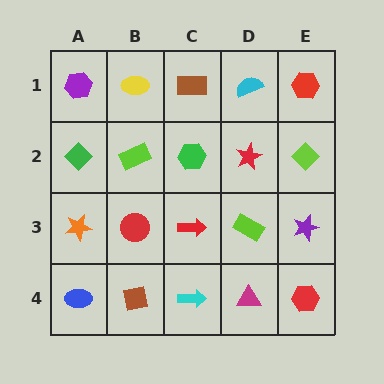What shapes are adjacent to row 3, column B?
A lime rectangle (row 2, column B), a brown square (row 4, column B), an orange star (row 3, column A), a red arrow (row 3, column C).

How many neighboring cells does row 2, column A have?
3.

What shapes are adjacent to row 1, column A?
A green diamond (row 2, column A), a yellow ellipse (row 1, column B).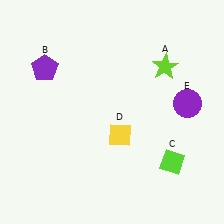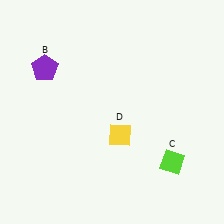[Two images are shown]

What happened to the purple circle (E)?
The purple circle (E) was removed in Image 2. It was in the top-right area of Image 1.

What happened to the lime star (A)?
The lime star (A) was removed in Image 2. It was in the top-right area of Image 1.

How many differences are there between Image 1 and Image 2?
There are 2 differences between the two images.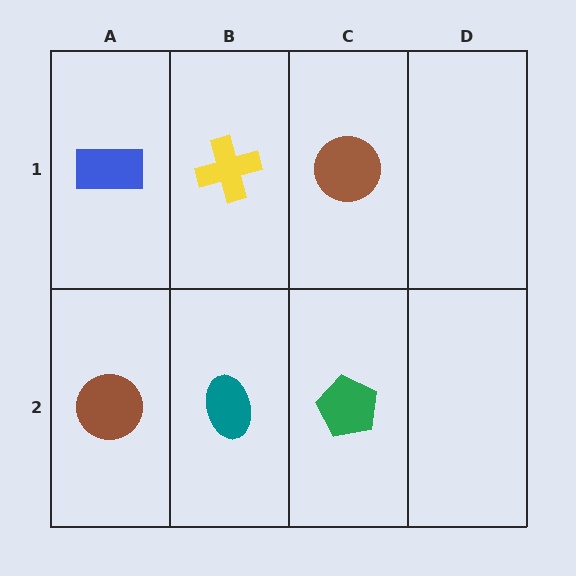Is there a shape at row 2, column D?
No, that cell is empty.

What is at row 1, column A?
A blue rectangle.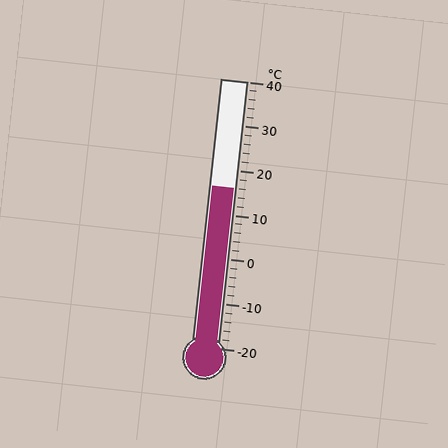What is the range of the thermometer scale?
The thermometer scale ranges from -20°C to 40°C.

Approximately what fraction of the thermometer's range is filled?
The thermometer is filled to approximately 60% of its range.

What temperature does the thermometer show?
The thermometer shows approximately 16°C.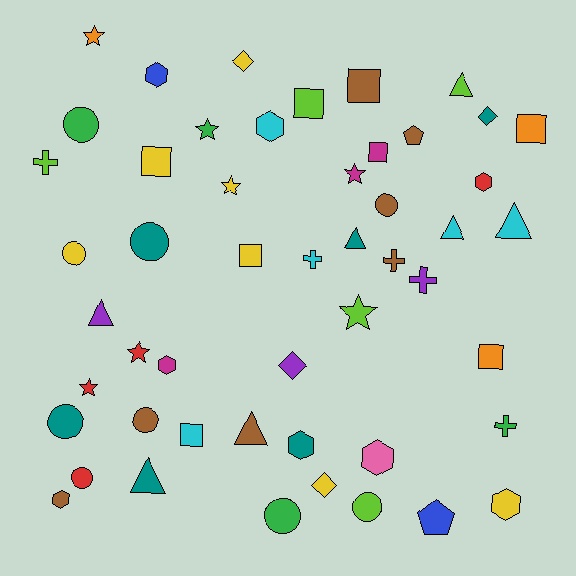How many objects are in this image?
There are 50 objects.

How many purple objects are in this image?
There are 3 purple objects.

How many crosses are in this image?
There are 5 crosses.